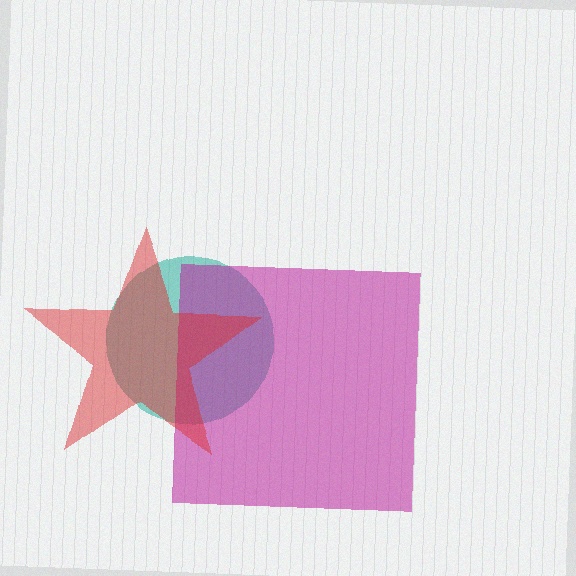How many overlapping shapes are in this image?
There are 3 overlapping shapes in the image.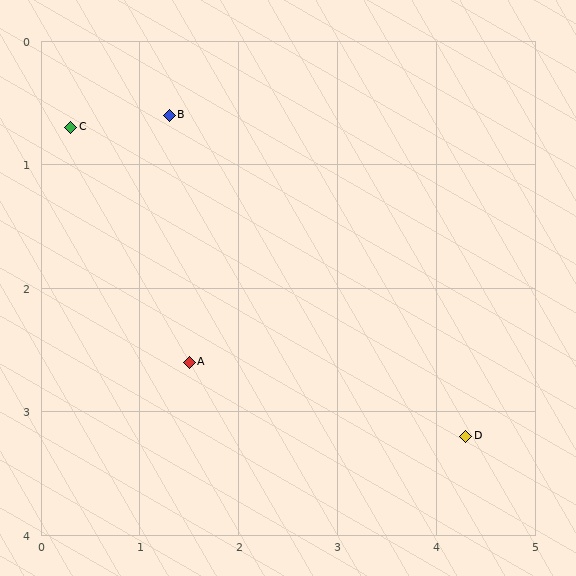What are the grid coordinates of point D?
Point D is at approximately (4.3, 3.2).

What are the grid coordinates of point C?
Point C is at approximately (0.3, 0.7).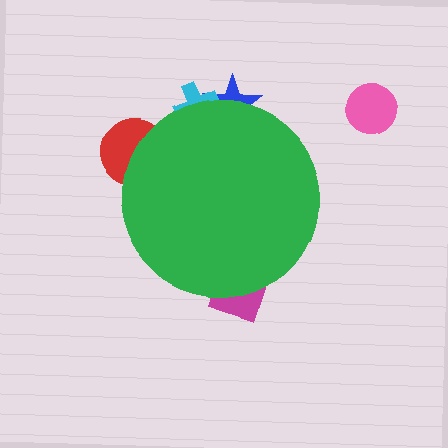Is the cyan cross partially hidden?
Yes, the cyan cross is partially hidden behind the green circle.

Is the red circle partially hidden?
Yes, the red circle is partially hidden behind the green circle.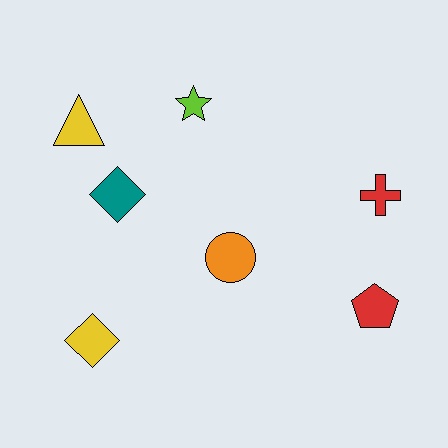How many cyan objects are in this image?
There are no cyan objects.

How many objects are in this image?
There are 7 objects.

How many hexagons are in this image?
There are no hexagons.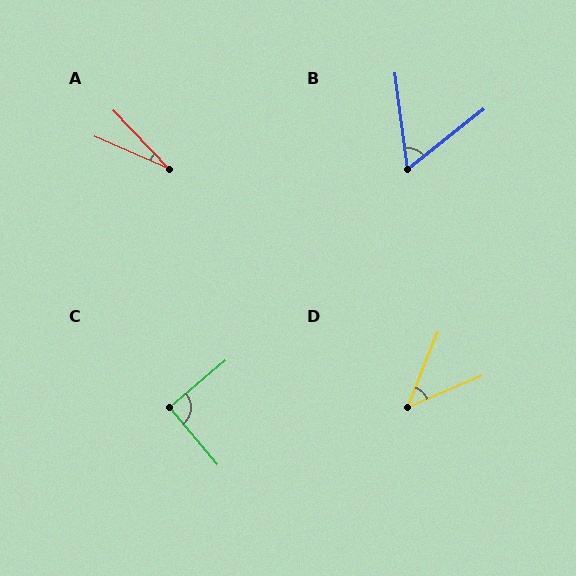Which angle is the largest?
C, at approximately 90 degrees.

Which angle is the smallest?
A, at approximately 23 degrees.